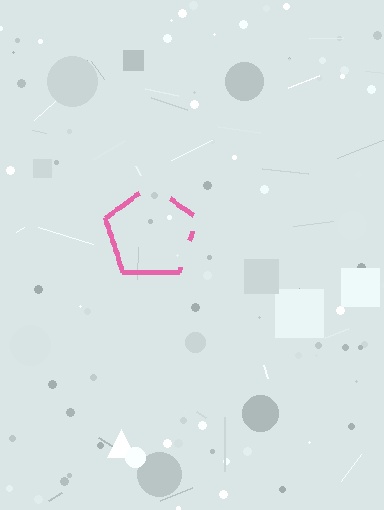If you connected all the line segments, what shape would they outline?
They would outline a pentagon.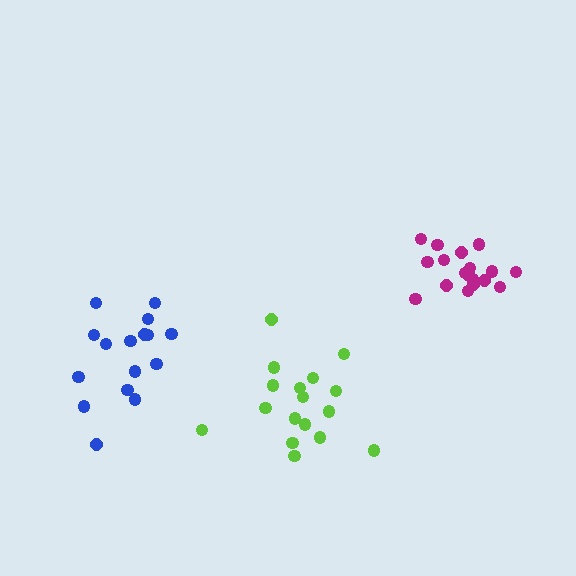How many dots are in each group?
Group 1: 18 dots, Group 2: 17 dots, Group 3: 16 dots (51 total).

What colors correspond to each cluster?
The clusters are colored: magenta, lime, blue.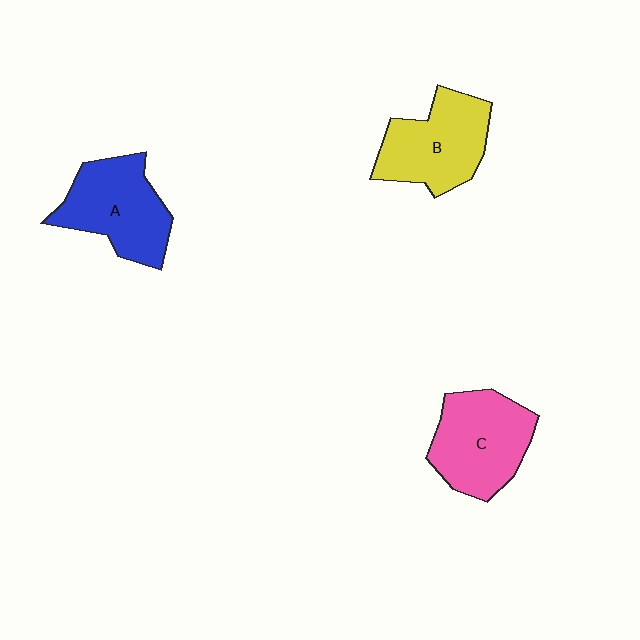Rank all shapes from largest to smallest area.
From largest to smallest: C (pink), A (blue), B (yellow).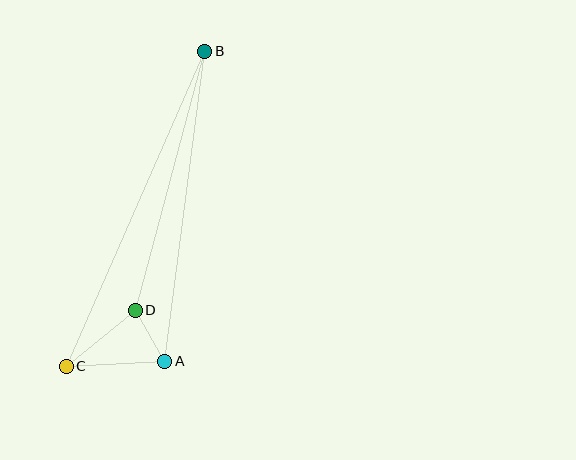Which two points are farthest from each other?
Points B and C are farthest from each other.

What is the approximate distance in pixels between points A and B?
The distance between A and B is approximately 313 pixels.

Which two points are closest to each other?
Points A and D are closest to each other.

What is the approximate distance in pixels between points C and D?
The distance between C and D is approximately 89 pixels.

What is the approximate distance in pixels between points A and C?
The distance between A and C is approximately 98 pixels.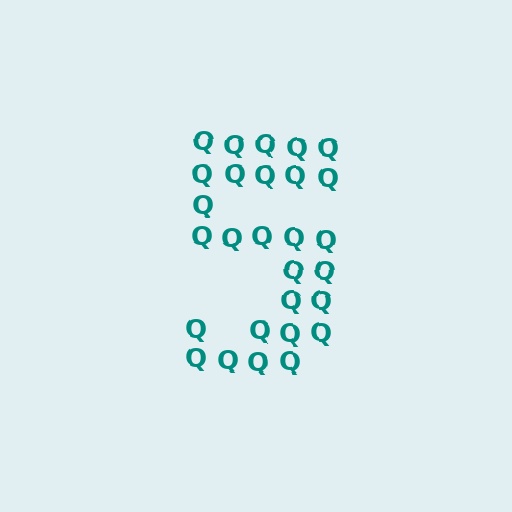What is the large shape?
The large shape is the digit 5.